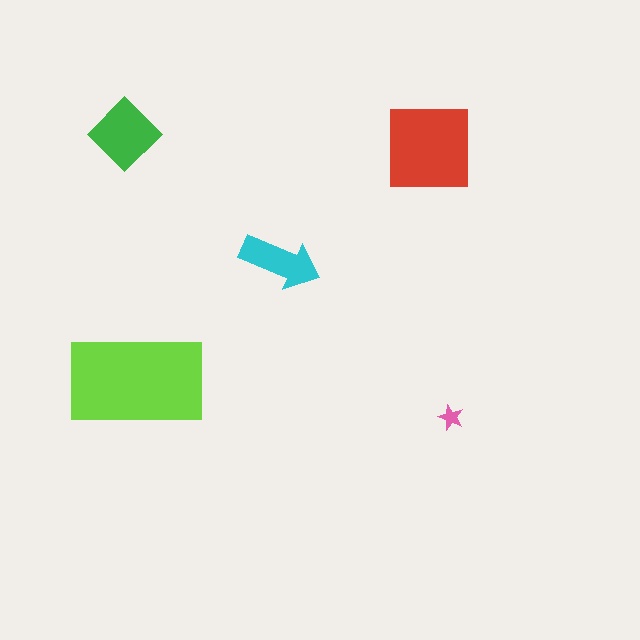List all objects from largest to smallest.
The lime rectangle, the red square, the green diamond, the cyan arrow, the pink star.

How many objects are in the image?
There are 5 objects in the image.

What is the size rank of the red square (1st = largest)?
2nd.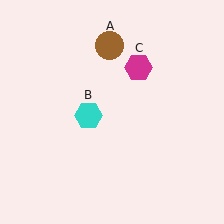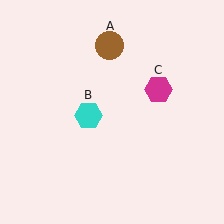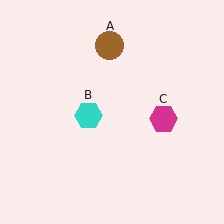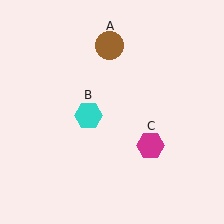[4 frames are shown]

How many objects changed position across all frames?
1 object changed position: magenta hexagon (object C).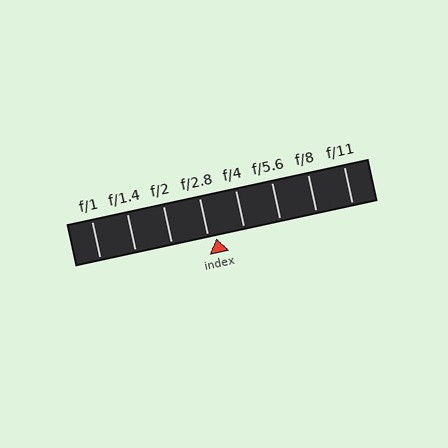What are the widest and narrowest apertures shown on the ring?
The widest aperture shown is f/1 and the narrowest is f/11.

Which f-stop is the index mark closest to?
The index mark is closest to f/2.8.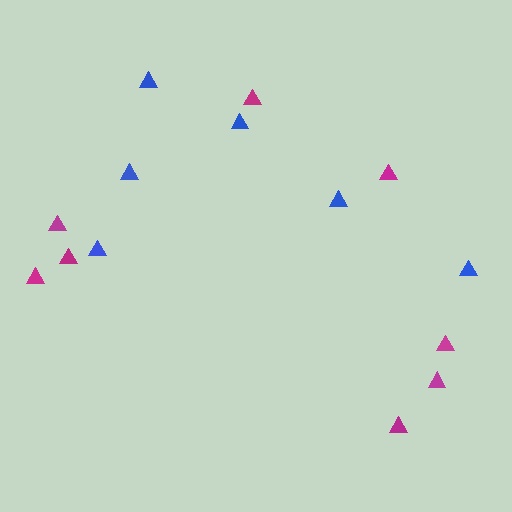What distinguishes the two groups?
There are 2 groups: one group of blue triangles (6) and one group of magenta triangles (8).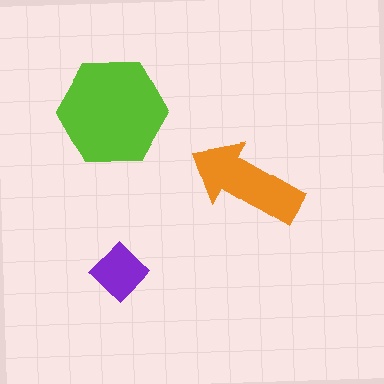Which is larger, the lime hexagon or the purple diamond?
The lime hexagon.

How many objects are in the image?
There are 3 objects in the image.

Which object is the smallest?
The purple diamond.